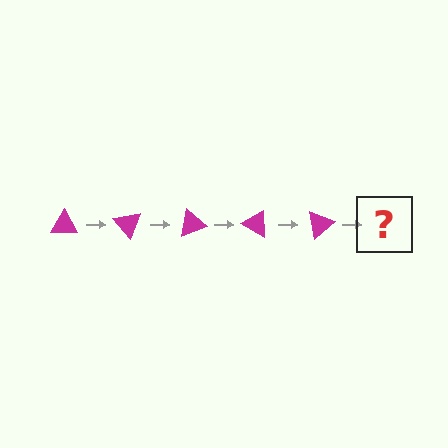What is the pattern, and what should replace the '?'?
The pattern is that the triangle rotates 50 degrees each step. The '?' should be a magenta triangle rotated 250 degrees.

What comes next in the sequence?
The next element should be a magenta triangle rotated 250 degrees.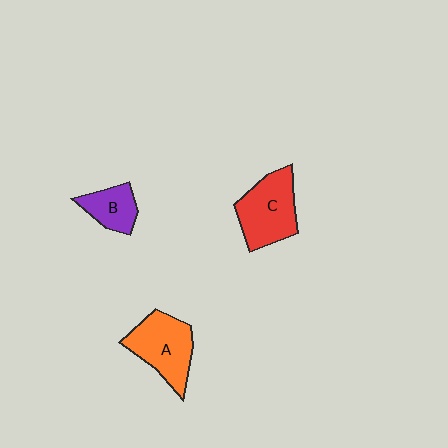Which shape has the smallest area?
Shape B (purple).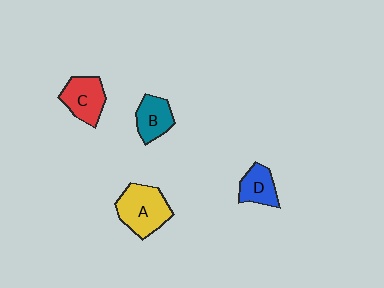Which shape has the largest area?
Shape A (yellow).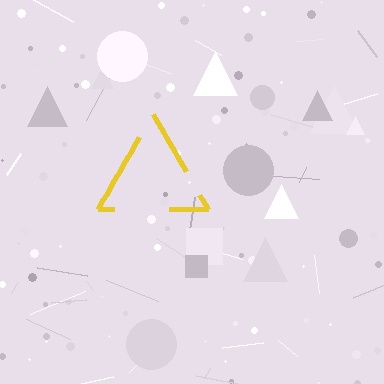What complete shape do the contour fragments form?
The contour fragments form a triangle.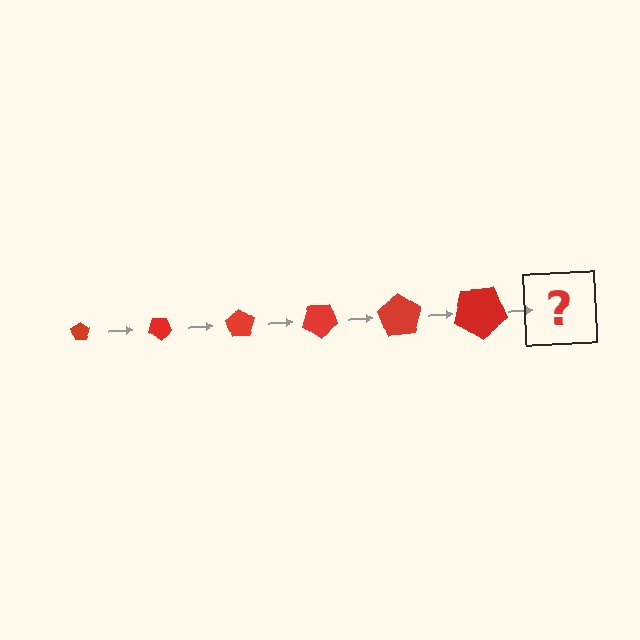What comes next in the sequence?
The next element should be a pentagon, larger than the previous one and rotated 210 degrees from the start.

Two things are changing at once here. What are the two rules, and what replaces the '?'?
The two rules are that the pentagon grows larger each step and it rotates 35 degrees each step. The '?' should be a pentagon, larger than the previous one and rotated 210 degrees from the start.